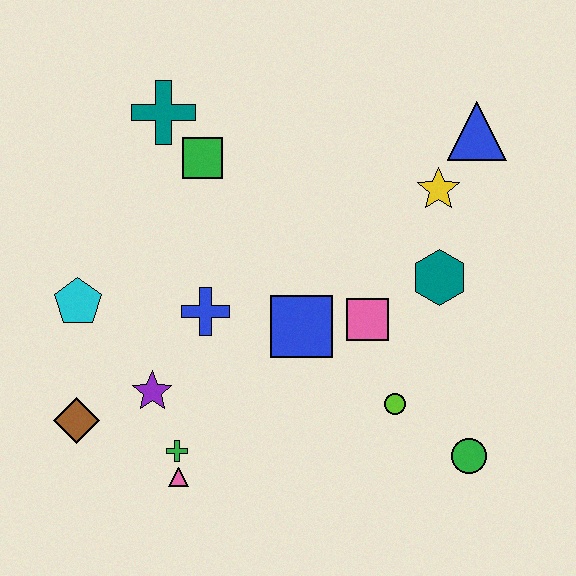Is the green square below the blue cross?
No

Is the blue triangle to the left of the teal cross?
No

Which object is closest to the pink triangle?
The green cross is closest to the pink triangle.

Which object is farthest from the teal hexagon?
The brown diamond is farthest from the teal hexagon.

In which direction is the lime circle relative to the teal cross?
The lime circle is below the teal cross.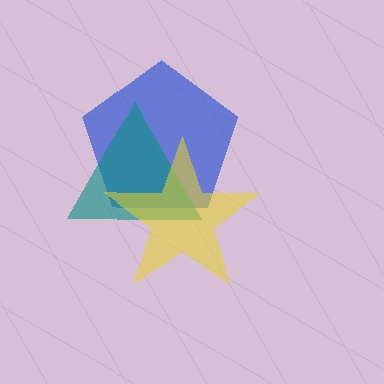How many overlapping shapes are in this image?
There are 3 overlapping shapes in the image.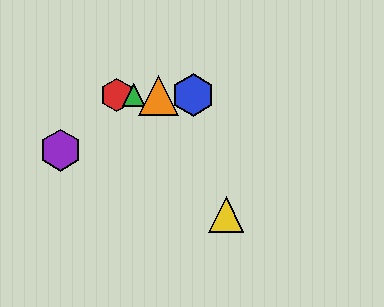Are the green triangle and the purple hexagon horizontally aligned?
No, the green triangle is at y≈95 and the purple hexagon is at y≈150.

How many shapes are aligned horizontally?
4 shapes (the red hexagon, the blue hexagon, the green triangle, the orange triangle) are aligned horizontally.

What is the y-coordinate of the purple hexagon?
The purple hexagon is at y≈150.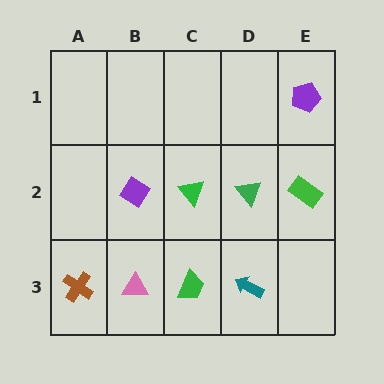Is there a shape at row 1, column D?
No, that cell is empty.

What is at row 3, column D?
A teal arrow.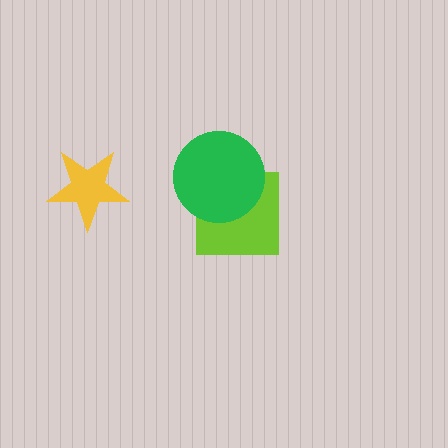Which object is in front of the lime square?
The green circle is in front of the lime square.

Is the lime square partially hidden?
Yes, it is partially covered by another shape.